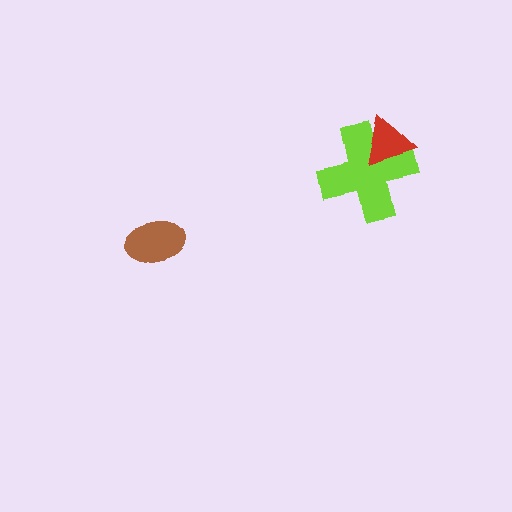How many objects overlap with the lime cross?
1 object overlaps with the lime cross.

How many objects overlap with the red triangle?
1 object overlaps with the red triangle.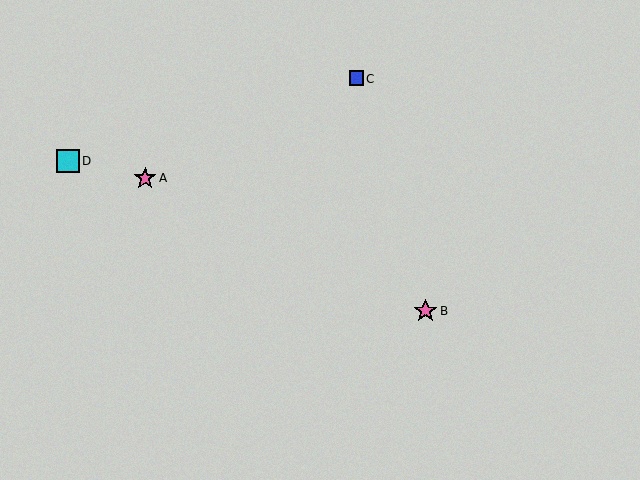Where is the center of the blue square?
The center of the blue square is at (356, 78).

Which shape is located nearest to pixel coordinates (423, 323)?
The pink star (labeled B) at (426, 311) is nearest to that location.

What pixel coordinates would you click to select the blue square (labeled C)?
Click at (356, 78) to select the blue square C.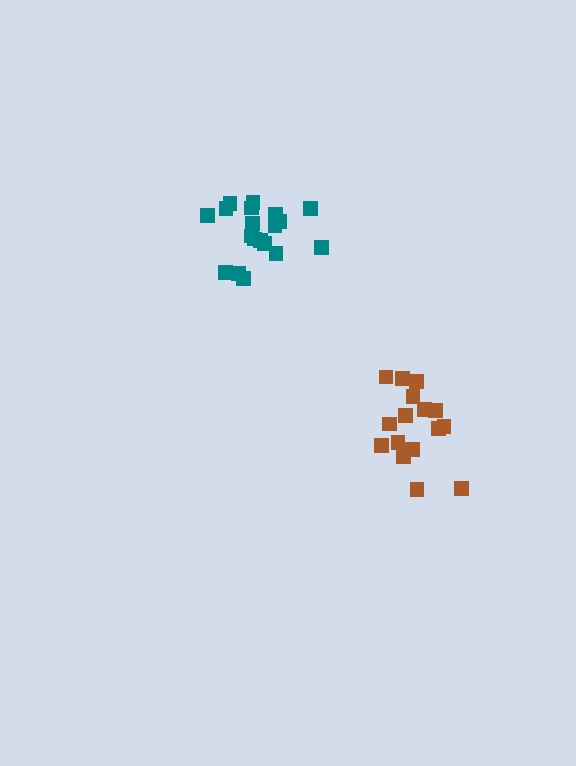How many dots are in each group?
Group 1: 16 dots, Group 2: 19 dots (35 total).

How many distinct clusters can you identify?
There are 2 distinct clusters.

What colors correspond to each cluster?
The clusters are colored: brown, teal.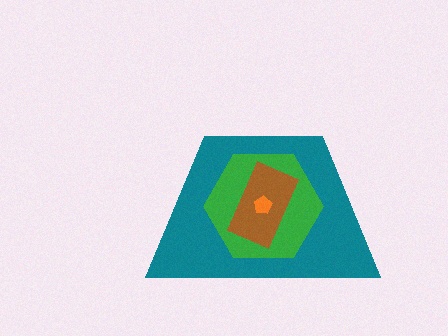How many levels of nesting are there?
4.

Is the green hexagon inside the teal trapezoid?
Yes.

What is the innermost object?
The orange pentagon.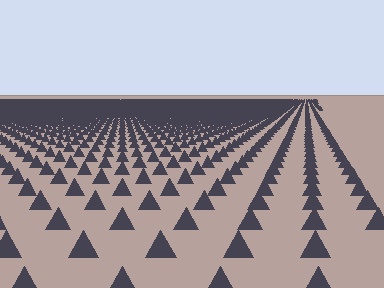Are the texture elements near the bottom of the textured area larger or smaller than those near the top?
Larger. Near the bottom, elements are closer to the viewer and appear at a bigger on-screen size.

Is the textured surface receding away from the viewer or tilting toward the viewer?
The surface is receding away from the viewer. Texture elements get smaller and denser toward the top.